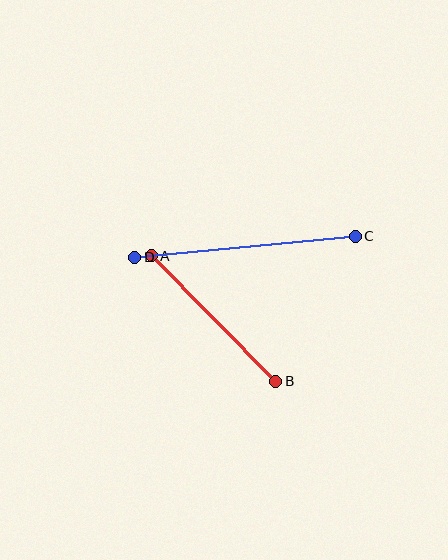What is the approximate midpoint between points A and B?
The midpoint is at approximately (214, 319) pixels.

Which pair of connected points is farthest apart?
Points C and D are farthest apart.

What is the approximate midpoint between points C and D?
The midpoint is at approximately (245, 247) pixels.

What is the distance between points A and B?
The distance is approximately 177 pixels.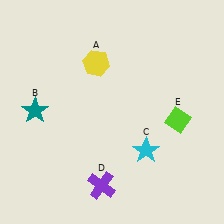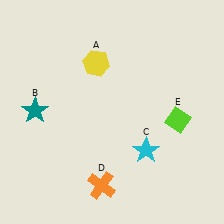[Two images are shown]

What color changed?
The cross (D) changed from purple in Image 1 to orange in Image 2.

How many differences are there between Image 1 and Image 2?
There is 1 difference between the two images.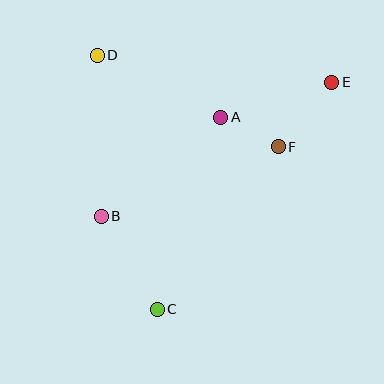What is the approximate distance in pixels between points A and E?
The distance between A and E is approximately 117 pixels.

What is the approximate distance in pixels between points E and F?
The distance between E and F is approximately 84 pixels.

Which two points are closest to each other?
Points A and F are closest to each other.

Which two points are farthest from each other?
Points C and E are farthest from each other.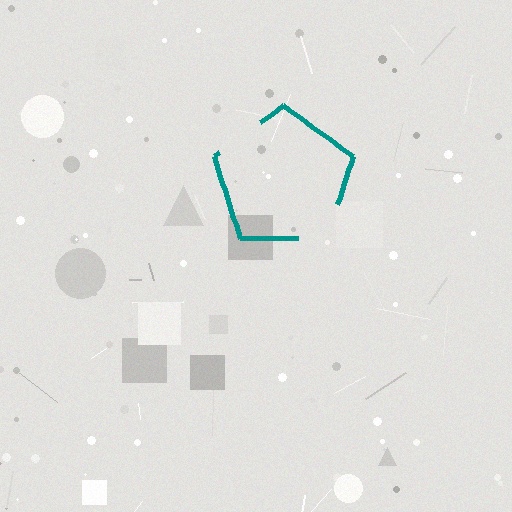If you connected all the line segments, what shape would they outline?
They would outline a pentagon.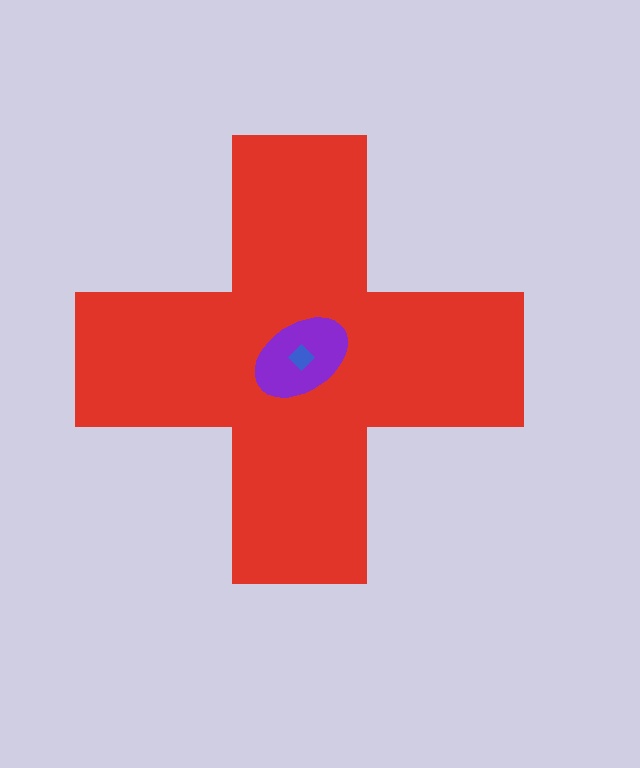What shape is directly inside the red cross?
The purple ellipse.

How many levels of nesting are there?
3.